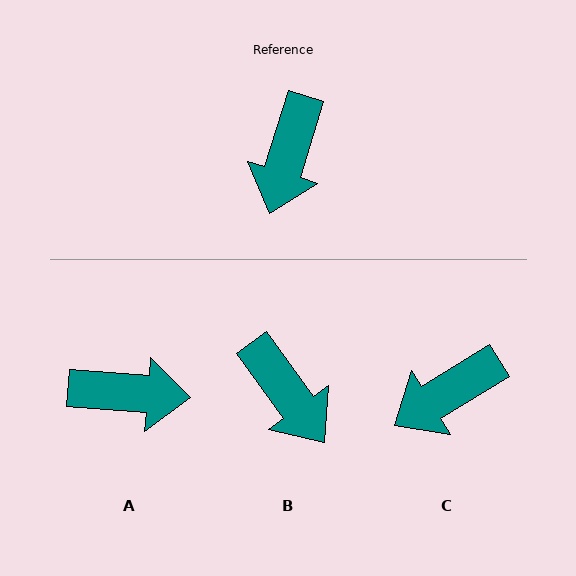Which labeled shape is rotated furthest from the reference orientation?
A, about 102 degrees away.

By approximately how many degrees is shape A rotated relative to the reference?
Approximately 102 degrees counter-clockwise.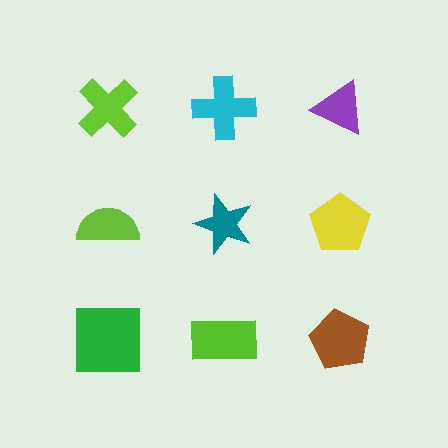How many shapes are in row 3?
3 shapes.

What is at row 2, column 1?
A lime semicircle.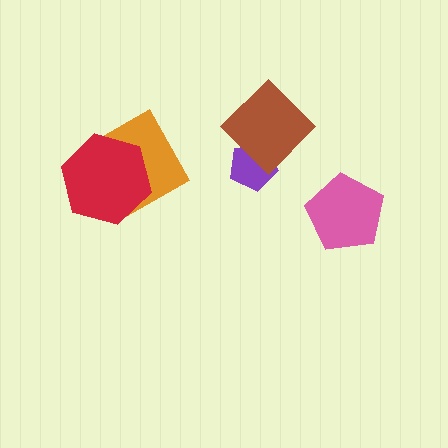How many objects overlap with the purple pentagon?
1 object overlaps with the purple pentagon.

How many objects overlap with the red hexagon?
1 object overlaps with the red hexagon.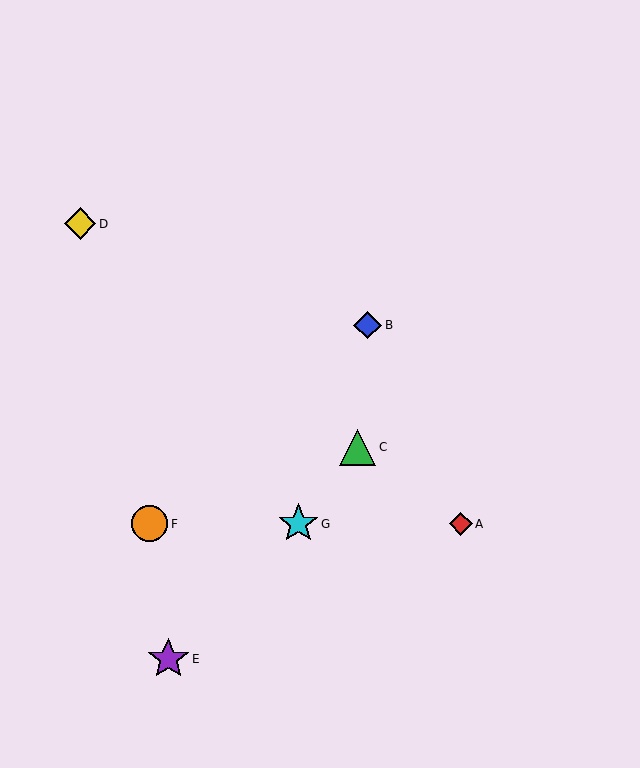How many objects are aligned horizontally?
3 objects (A, F, G) are aligned horizontally.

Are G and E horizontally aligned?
No, G is at y≈524 and E is at y≈659.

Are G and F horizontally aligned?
Yes, both are at y≈524.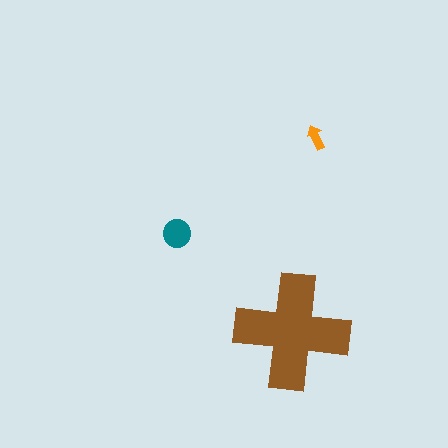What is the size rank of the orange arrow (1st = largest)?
3rd.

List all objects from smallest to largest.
The orange arrow, the teal circle, the brown cross.